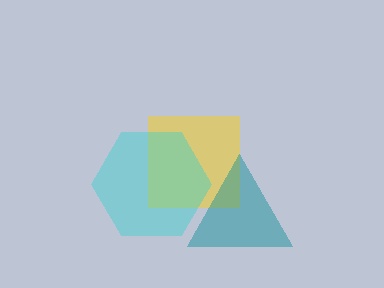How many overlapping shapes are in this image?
There are 3 overlapping shapes in the image.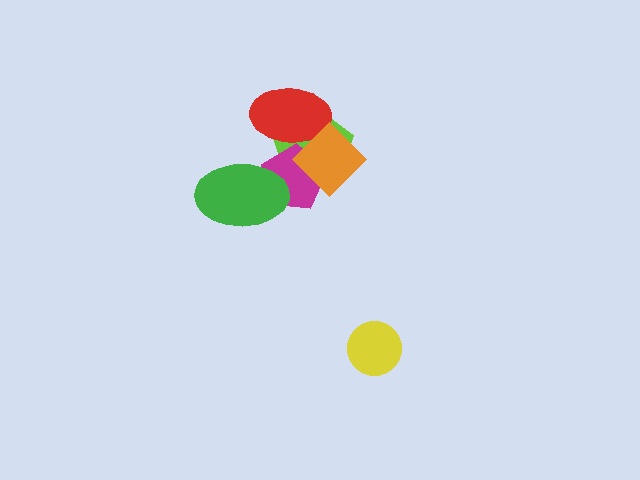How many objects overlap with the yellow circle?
0 objects overlap with the yellow circle.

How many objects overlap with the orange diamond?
3 objects overlap with the orange diamond.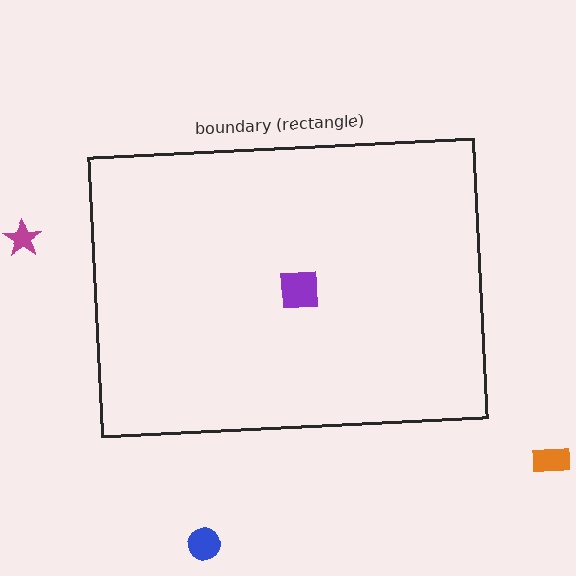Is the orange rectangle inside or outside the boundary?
Outside.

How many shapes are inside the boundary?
1 inside, 3 outside.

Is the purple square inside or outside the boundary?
Inside.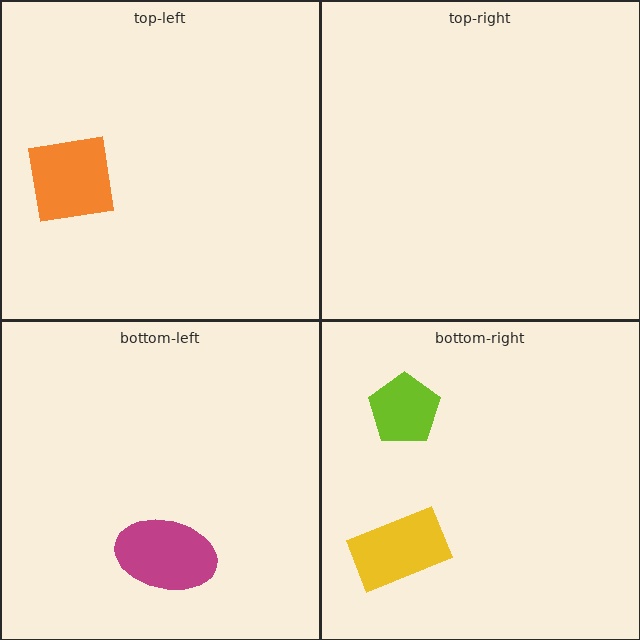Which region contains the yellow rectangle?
The bottom-right region.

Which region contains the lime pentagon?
The bottom-right region.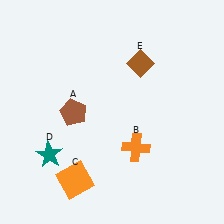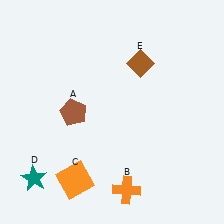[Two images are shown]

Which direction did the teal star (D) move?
The teal star (D) moved down.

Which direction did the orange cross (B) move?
The orange cross (B) moved down.